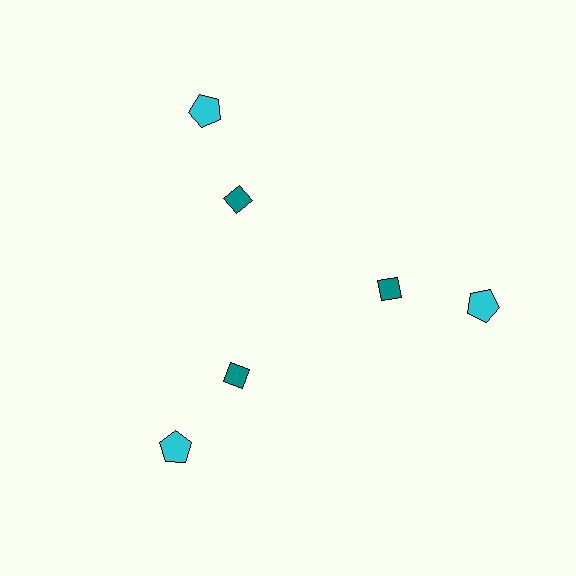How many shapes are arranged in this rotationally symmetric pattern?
There are 6 shapes, arranged in 3 groups of 2.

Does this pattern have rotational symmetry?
Yes, this pattern has 3-fold rotational symmetry. It looks the same after rotating 120 degrees around the center.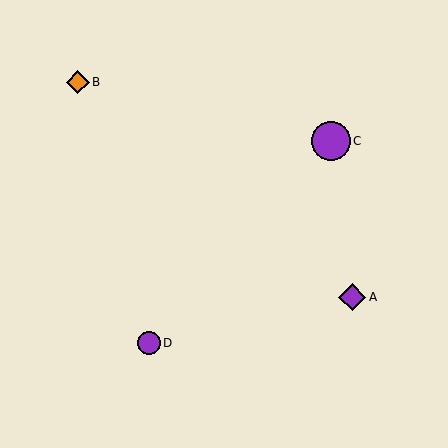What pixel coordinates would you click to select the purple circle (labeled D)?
Click at (149, 343) to select the purple circle D.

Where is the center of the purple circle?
The center of the purple circle is at (331, 141).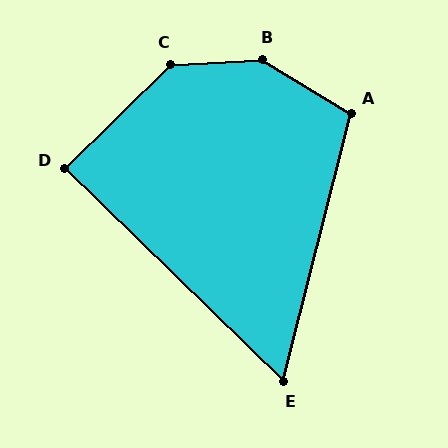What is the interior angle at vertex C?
Approximately 138 degrees (obtuse).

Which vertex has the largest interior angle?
B, at approximately 146 degrees.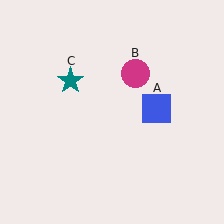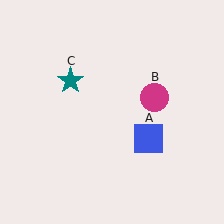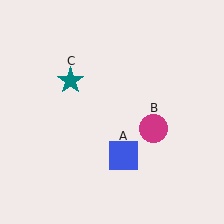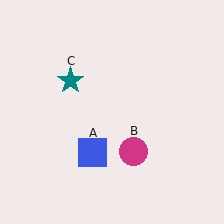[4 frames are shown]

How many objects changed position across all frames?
2 objects changed position: blue square (object A), magenta circle (object B).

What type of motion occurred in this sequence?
The blue square (object A), magenta circle (object B) rotated clockwise around the center of the scene.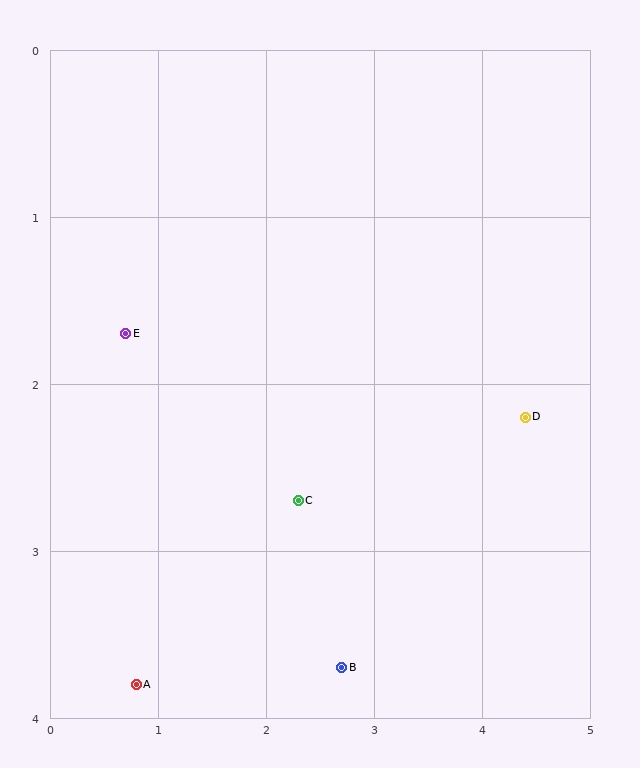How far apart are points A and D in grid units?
Points A and D are about 3.9 grid units apart.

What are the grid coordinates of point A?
Point A is at approximately (0.8, 3.8).